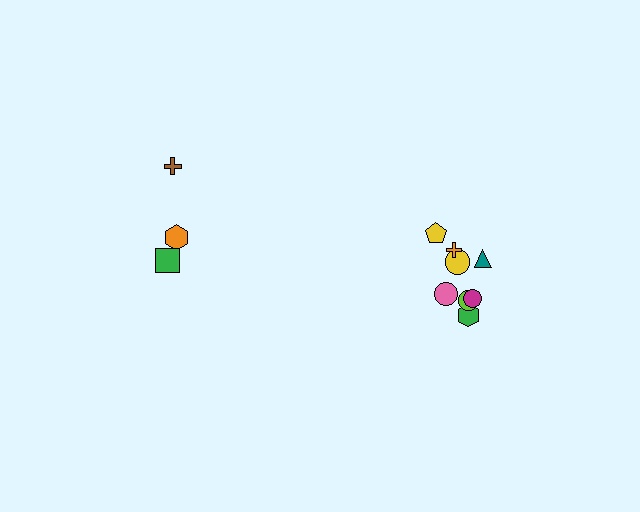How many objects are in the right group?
There are 8 objects.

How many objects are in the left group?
There are 3 objects.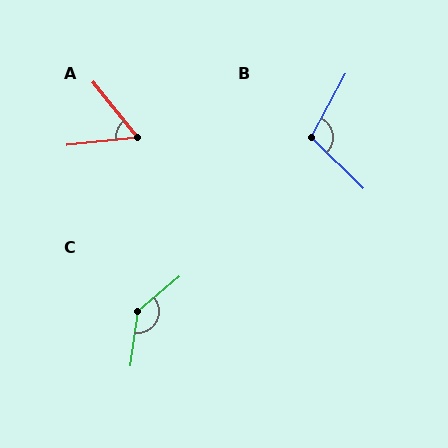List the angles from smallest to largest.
A (58°), B (106°), C (138°).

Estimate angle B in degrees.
Approximately 106 degrees.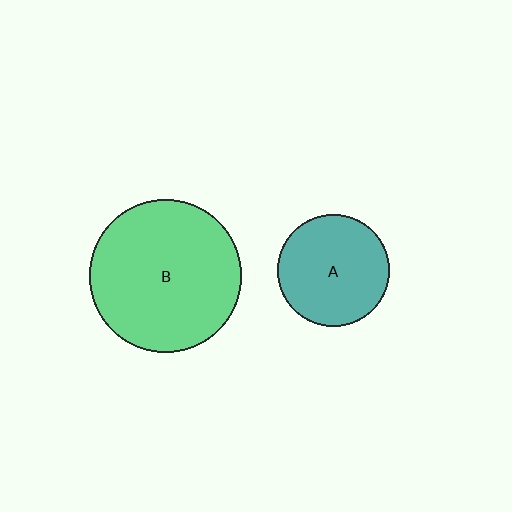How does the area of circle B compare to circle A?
Approximately 1.9 times.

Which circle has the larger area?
Circle B (green).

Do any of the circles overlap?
No, none of the circles overlap.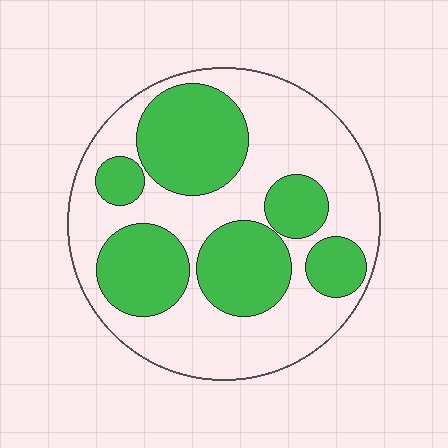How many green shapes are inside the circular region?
6.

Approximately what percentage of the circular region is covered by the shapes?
Approximately 40%.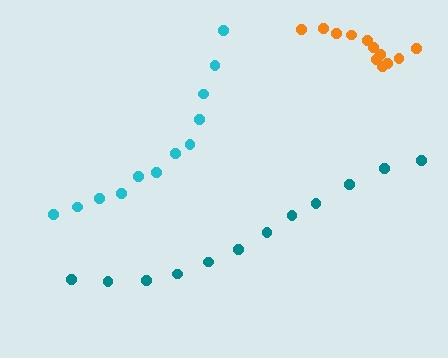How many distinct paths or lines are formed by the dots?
There are 3 distinct paths.